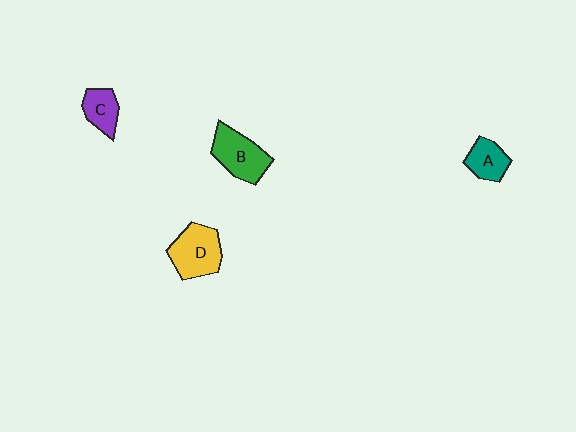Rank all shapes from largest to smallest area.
From largest to smallest: D (yellow), B (green), A (teal), C (purple).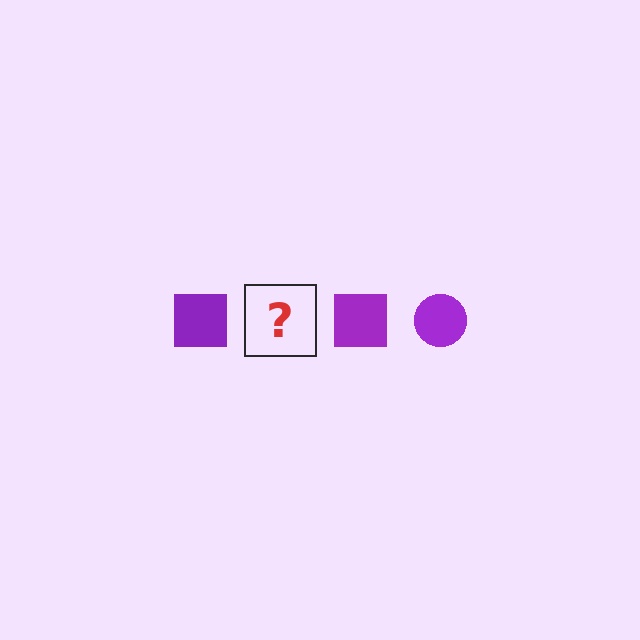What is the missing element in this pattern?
The missing element is a purple circle.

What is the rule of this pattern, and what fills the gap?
The rule is that the pattern cycles through square, circle shapes in purple. The gap should be filled with a purple circle.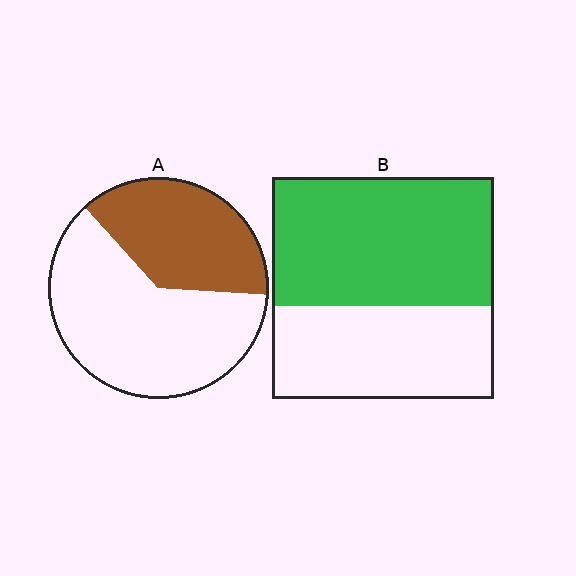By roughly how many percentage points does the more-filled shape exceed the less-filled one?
By roughly 20 percentage points (B over A).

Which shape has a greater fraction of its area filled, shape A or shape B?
Shape B.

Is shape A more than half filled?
No.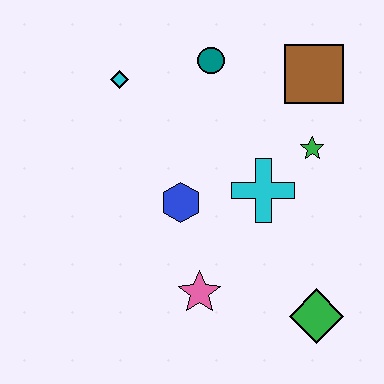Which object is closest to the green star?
The cyan cross is closest to the green star.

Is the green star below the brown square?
Yes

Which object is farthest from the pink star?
The brown square is farthest from the pink star.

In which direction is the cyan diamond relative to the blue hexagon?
The cyan diamond is above the blue hexagon.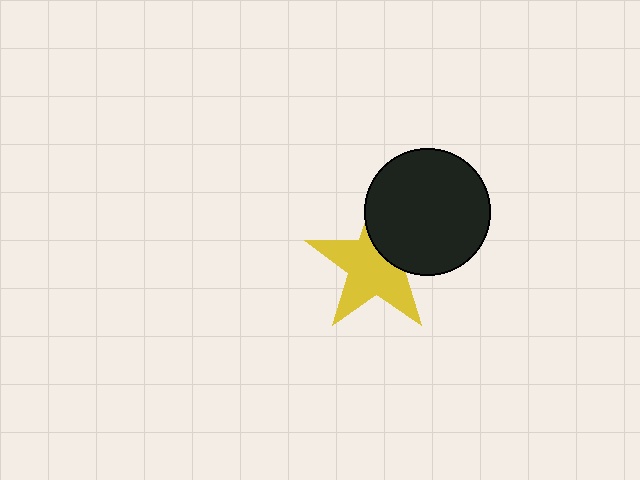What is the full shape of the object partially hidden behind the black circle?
The partially hidden object is a yellow star.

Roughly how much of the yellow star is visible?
Most of it is visible (roughly 66%).